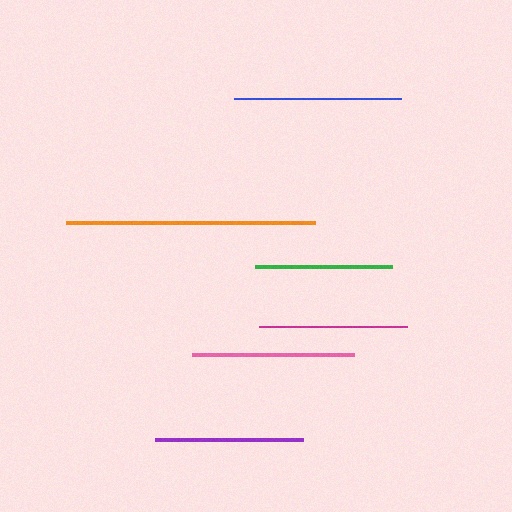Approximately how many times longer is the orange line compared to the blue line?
The orange line is approximately 1.5 times the length of the blue line.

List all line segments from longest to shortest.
From longest to shortest: orange, blue, pink, magenta, purple, green.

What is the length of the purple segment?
The purple segment is approximately 148 pixels long.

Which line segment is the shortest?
The green line is the shortest at approximately 138 pixels.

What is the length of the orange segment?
The orange segment is approximately 249 pixels long.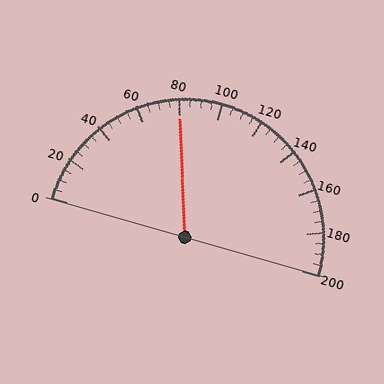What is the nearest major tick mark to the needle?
The nearest major tick mark is 80.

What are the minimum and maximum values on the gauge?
The gauge ranges from 0 to 200.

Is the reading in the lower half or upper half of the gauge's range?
The reading is in the lower half of the range (0 to 200).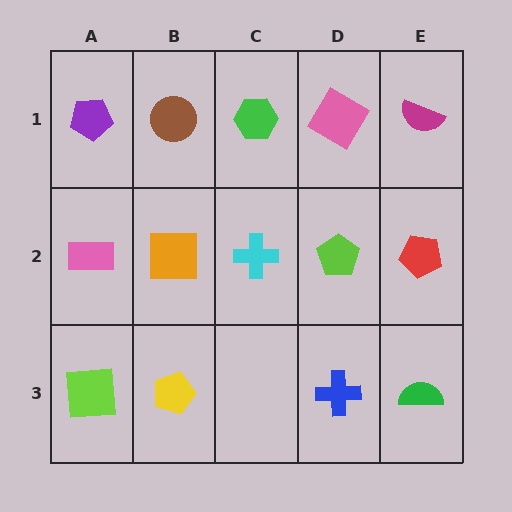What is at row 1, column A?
A purple pentagon.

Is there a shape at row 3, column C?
No, that cell is empty.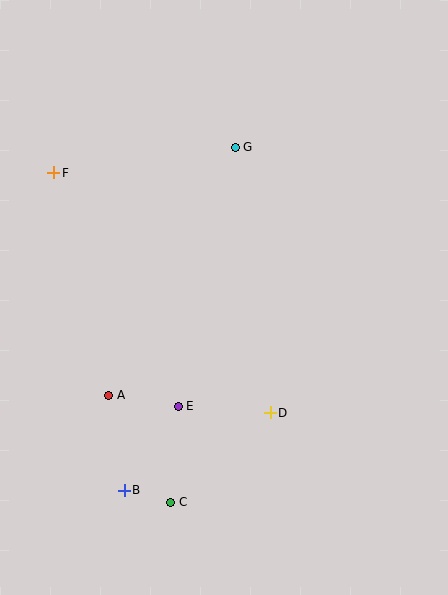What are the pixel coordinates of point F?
Point F is at (54, 173).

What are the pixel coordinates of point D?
Point D is at (270, 413).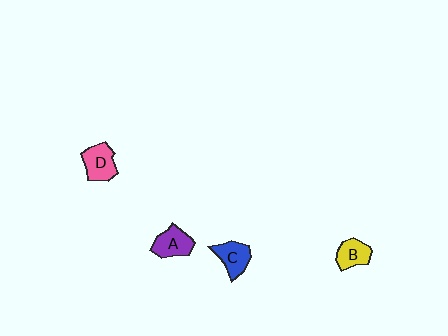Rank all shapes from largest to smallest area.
From largest to smallest: D (pink), A (purple), C (blue), B (yellow).